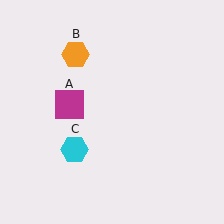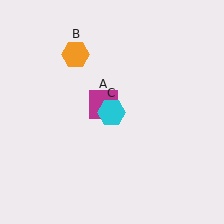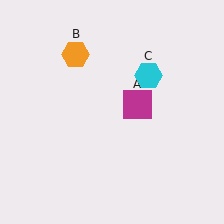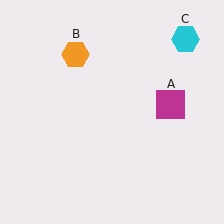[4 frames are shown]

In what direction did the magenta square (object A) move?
The magenta square (object A) moved right.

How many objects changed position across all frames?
2 objects changed position: magenta square (object A), cyan hexagon (object C).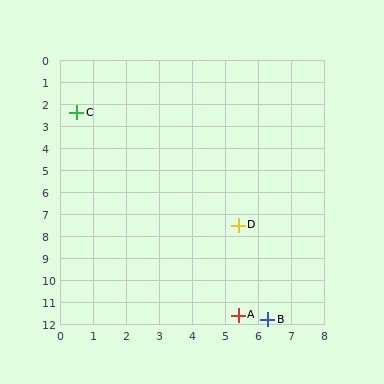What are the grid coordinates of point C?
Point C is at approximately (0.5, 2.4).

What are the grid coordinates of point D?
Point D is at approximately (5.4, 7.5).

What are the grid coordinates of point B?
Point B is at approximately (6.3, 11.8).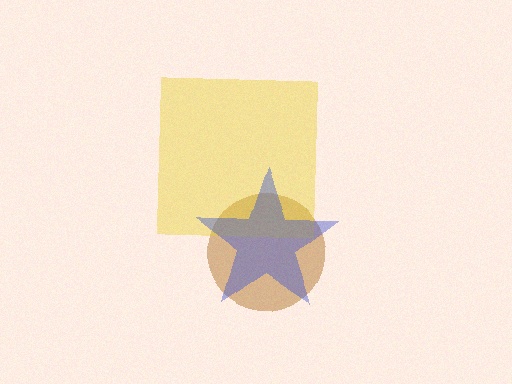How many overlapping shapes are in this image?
There are 3 overlapping shapes in the image.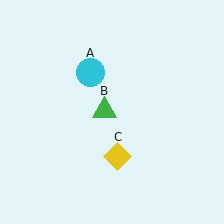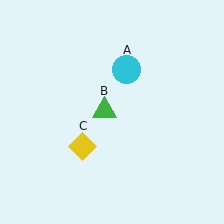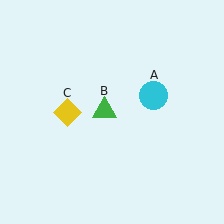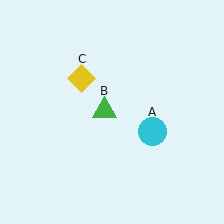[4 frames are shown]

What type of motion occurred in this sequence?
The cyan circle (object A), yellow diamond (object C) rotated clockwise around the center of the scene.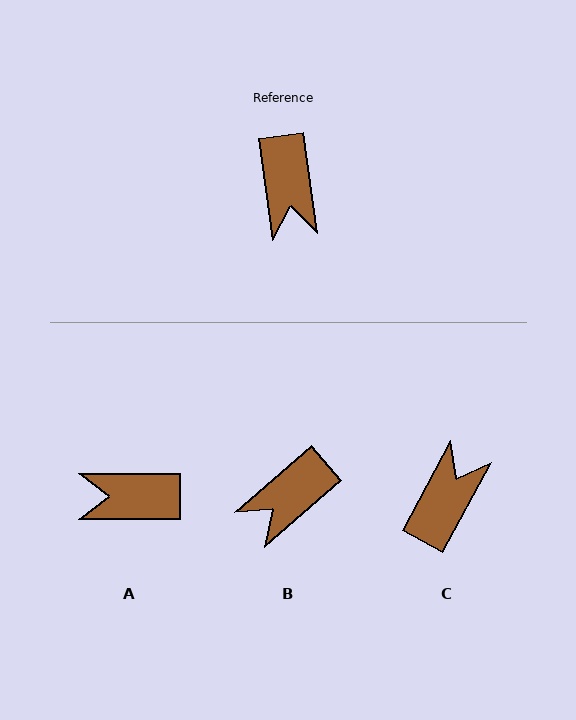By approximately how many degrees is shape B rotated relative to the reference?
Approximately 57 degrees clockwise.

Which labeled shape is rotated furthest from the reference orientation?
C, about 144 degrees away.